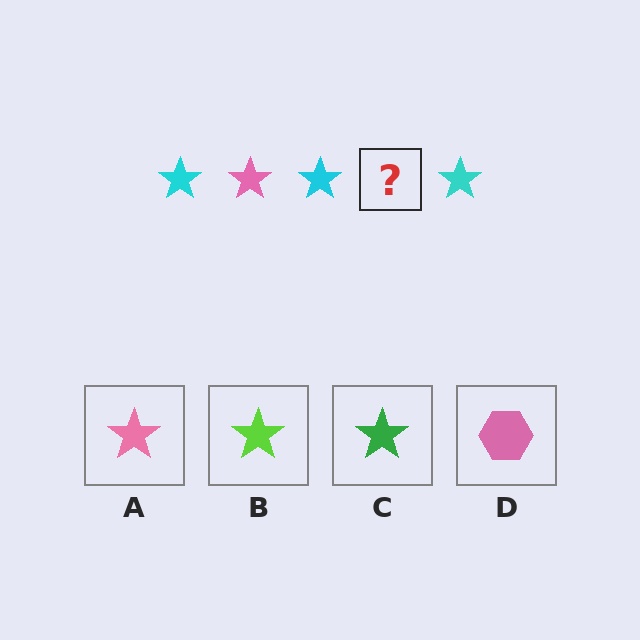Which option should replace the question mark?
Option A.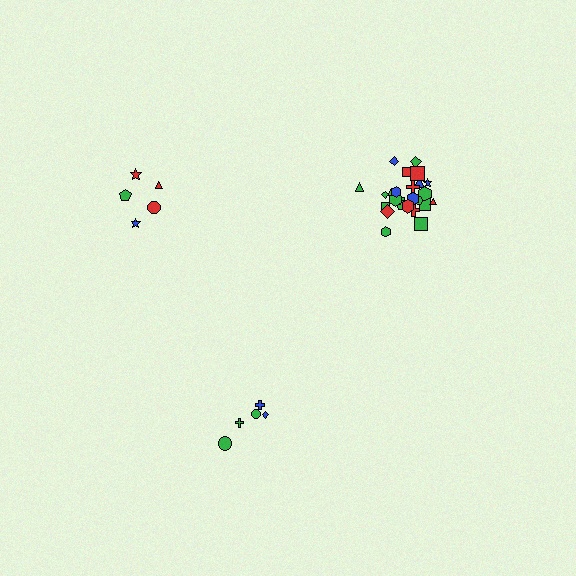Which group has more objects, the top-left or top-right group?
The top-right group.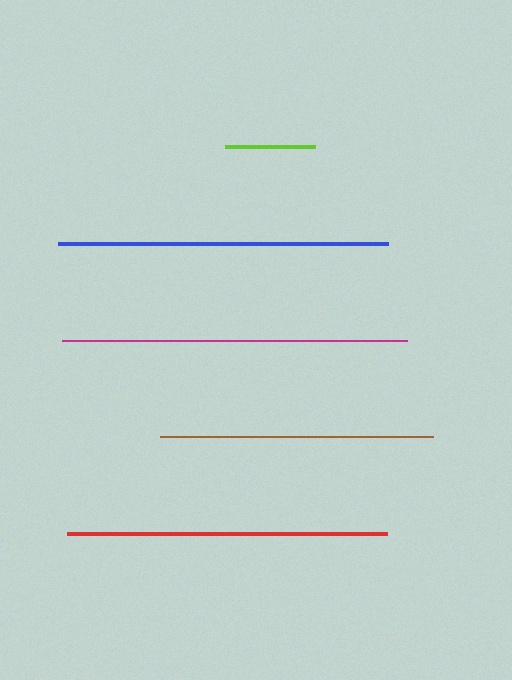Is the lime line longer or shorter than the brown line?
The brown line is longer than the lime line.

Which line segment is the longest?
The magenta line is the longest at approximately 345 pixels.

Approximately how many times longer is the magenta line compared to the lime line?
The magenta line is approximately 3.8 times the length of the lime line.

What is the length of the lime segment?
The lime segment is approximately 90 pixels long.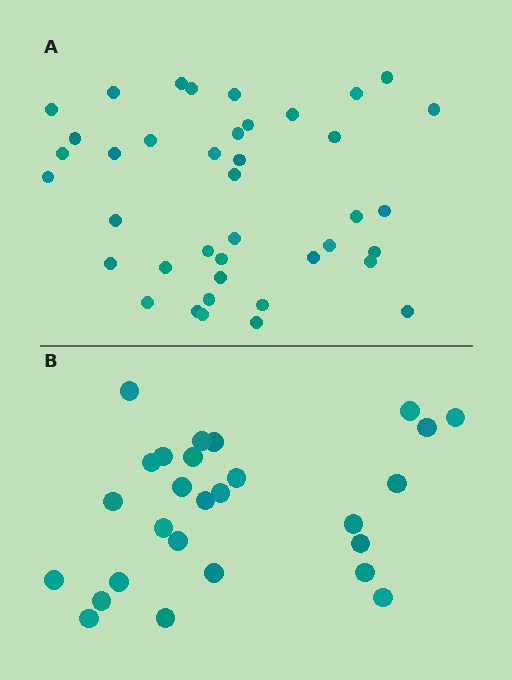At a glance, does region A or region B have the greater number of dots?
Region A (the top region) has more dots.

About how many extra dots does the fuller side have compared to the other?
Region A has approximately 15 more dots than region B.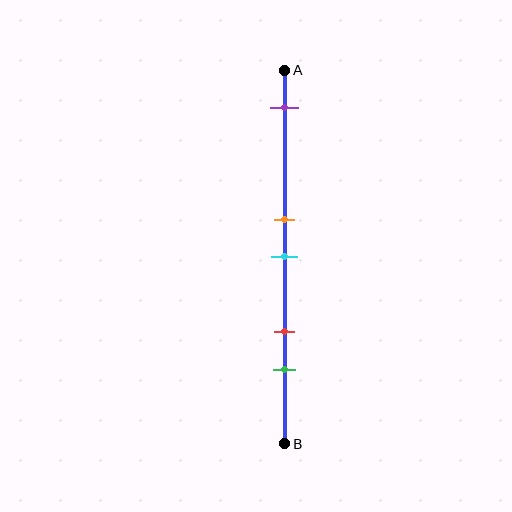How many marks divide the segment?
There are 5 marks dividing the segment.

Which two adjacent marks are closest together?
The orange and cyan marks are the closest adjacent pair.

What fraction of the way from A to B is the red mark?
The red mark is approximately 70% (0.7) of the way from A to B.